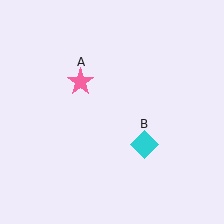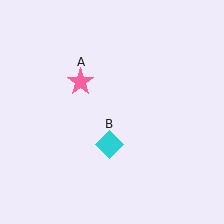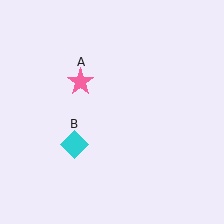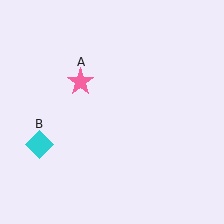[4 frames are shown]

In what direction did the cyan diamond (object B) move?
The cyan diamond (object B) moved left.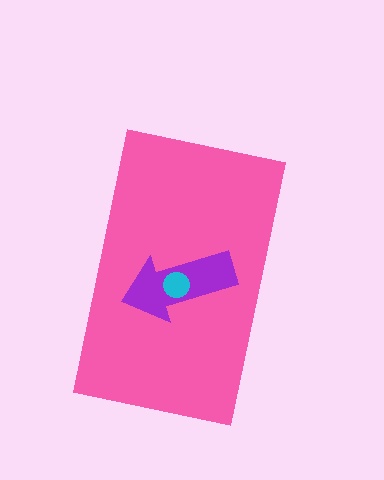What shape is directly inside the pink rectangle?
The purple arrow.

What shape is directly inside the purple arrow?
The cyan circle.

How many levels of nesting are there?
3.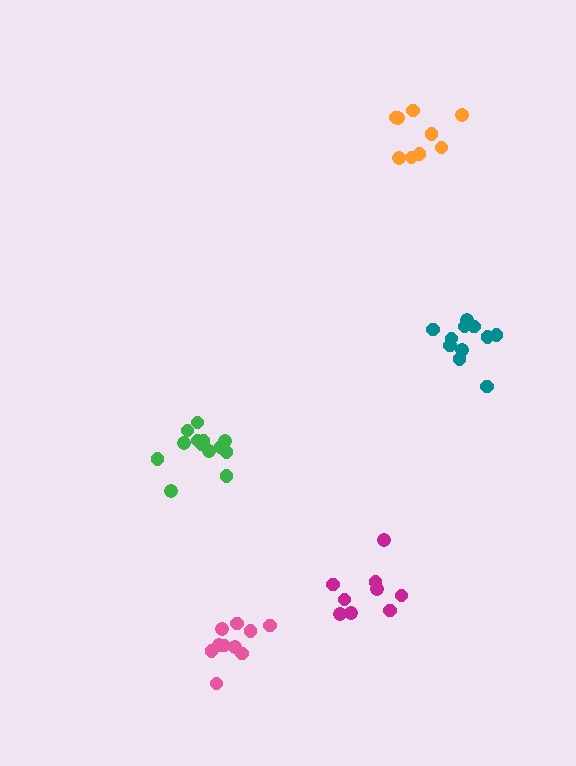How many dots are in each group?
Group 1: 9 dots, Group 2: 9 dots, Group 3: 13 dots, Group 4: 10 dots, Group 5: 11 dots (52 total).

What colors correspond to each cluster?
The clusters are colored: magenta, orange, green, pink, teal.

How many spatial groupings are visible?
There are 5 spatial groupings.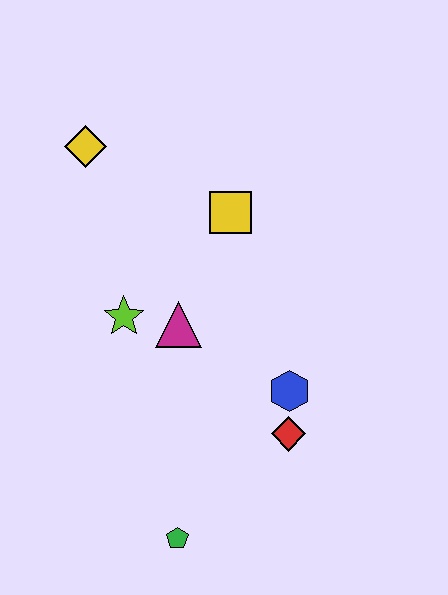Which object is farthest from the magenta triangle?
The green pentagon is farthest from the magenta triangle.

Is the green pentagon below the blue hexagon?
Yes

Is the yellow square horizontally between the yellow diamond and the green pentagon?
No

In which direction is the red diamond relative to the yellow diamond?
The red diamond is below the yellow diamond.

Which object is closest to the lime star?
The magenta triangle is closest to the lime star.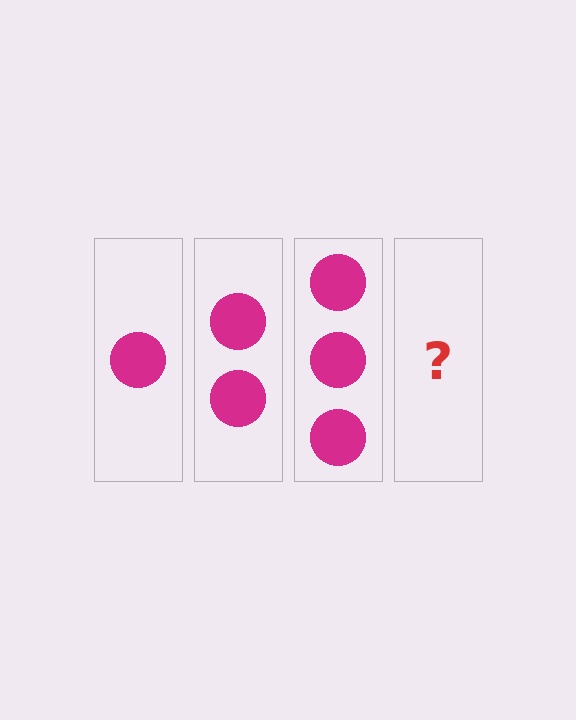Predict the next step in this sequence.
The next step is 4 circles.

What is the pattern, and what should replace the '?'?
The pattern is that each step adds one more circle. The '?' should be 4 circles.